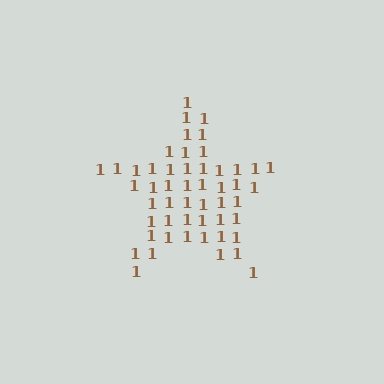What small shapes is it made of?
It is made of small digit 1's.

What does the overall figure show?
The overall figure shows a star.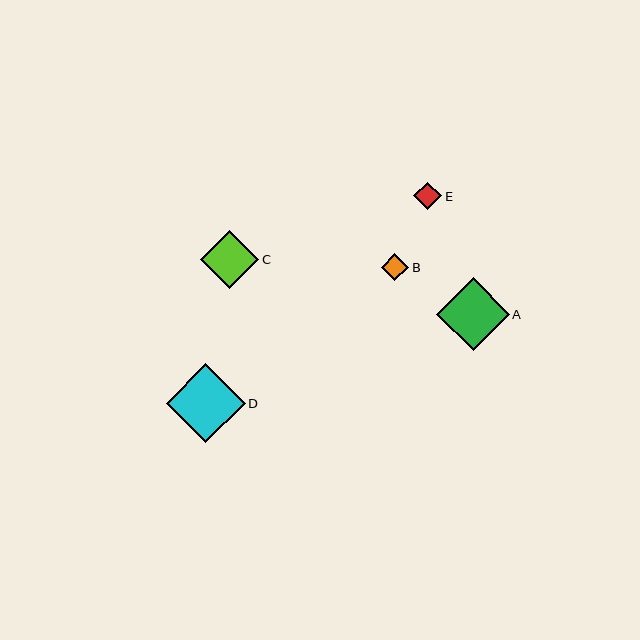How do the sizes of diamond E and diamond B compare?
Diamond E and diamond B are approximately the same size.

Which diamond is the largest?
Diamond D is the largest with a size of approximately 79 pixels.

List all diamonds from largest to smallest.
From largest to smallest: D, A, C, E, B.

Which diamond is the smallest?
Diamond B is the smallest with a size of approximately 27 pixels.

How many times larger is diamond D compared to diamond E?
Diamond D is approximately 2.8 times the size of diamond E.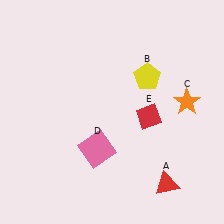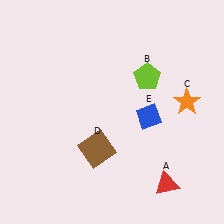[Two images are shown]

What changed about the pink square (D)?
In Image 1, D is pink. In Image 2, it changed to brown.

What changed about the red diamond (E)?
In Image 1, E is red. In Image 2, it changed to blue.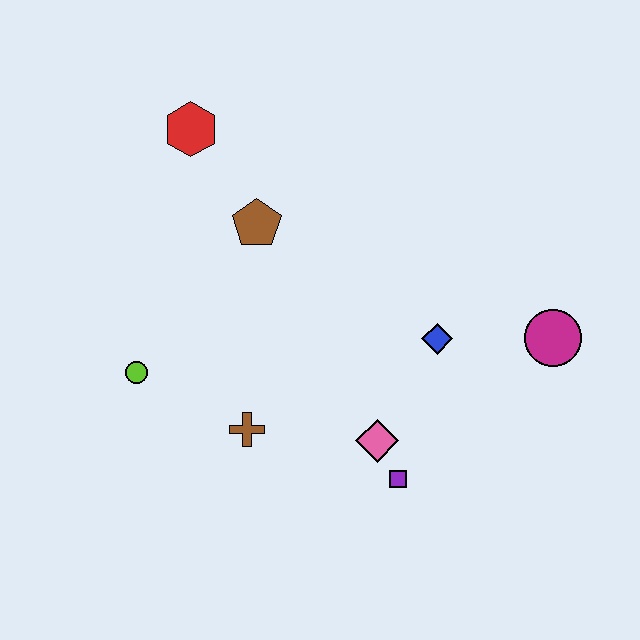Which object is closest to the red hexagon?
The brown pentagon is closest to the red hexagon.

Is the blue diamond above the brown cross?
Yes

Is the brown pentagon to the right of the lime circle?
Yes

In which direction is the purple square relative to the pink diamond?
The purple square is below the pink diamond.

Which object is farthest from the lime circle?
The magenta circle is farthest from the lime circle.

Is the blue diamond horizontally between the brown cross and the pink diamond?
No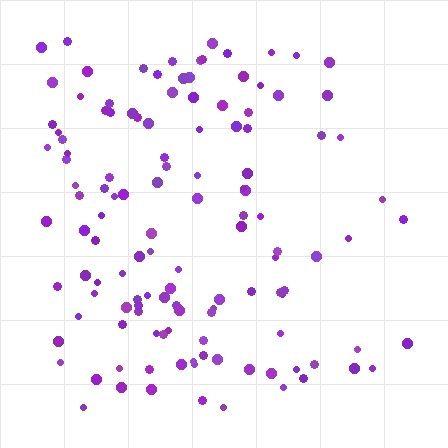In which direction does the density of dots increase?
From right to left, with the left side densest.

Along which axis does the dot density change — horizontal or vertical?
Horizontal.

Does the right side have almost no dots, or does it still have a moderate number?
Still a moderate number, just noticeably fewer than the left.